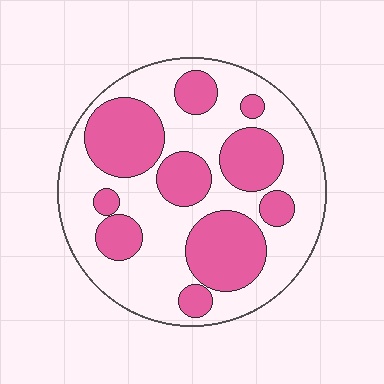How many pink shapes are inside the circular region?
10.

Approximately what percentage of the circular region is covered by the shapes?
Approximately 40%.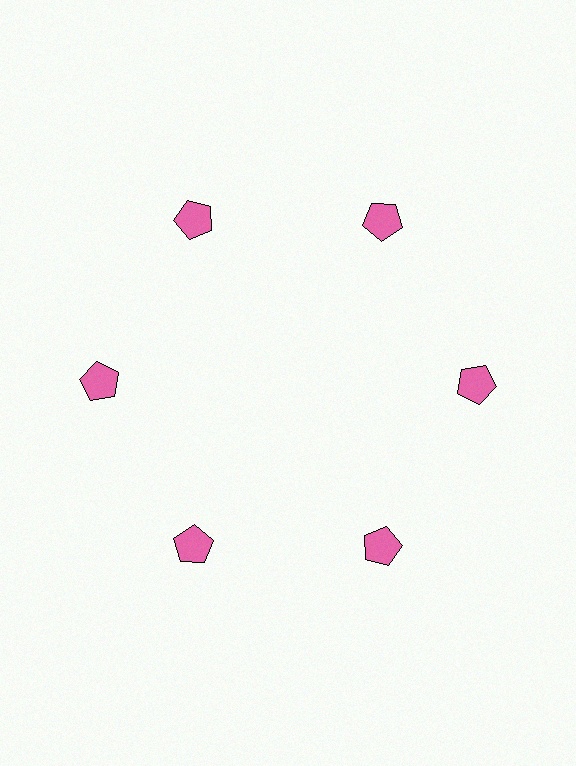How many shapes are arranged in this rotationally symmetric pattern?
There are 6 shapes, arranged in 6 groups of 1.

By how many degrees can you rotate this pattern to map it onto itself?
The pattern maps onto itself every 60 degrees of rotation.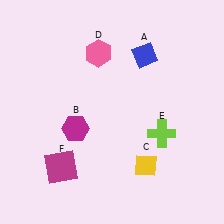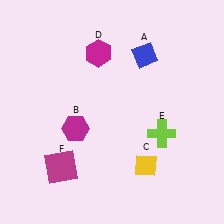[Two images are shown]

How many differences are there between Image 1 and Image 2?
There is 1 difference between the two images.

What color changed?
The hexagon (D) changed from pink in Image 1 to magenta in Image 2.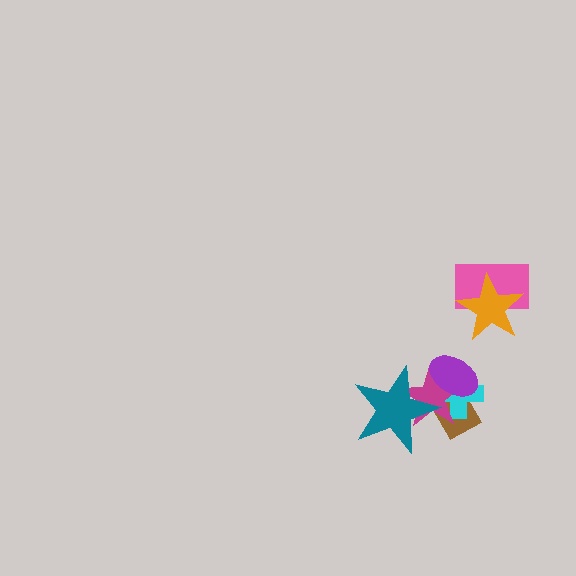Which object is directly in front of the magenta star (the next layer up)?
The purple ellipse is directly in front of the magenta star.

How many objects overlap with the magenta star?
4 objects overlap with the magenta star.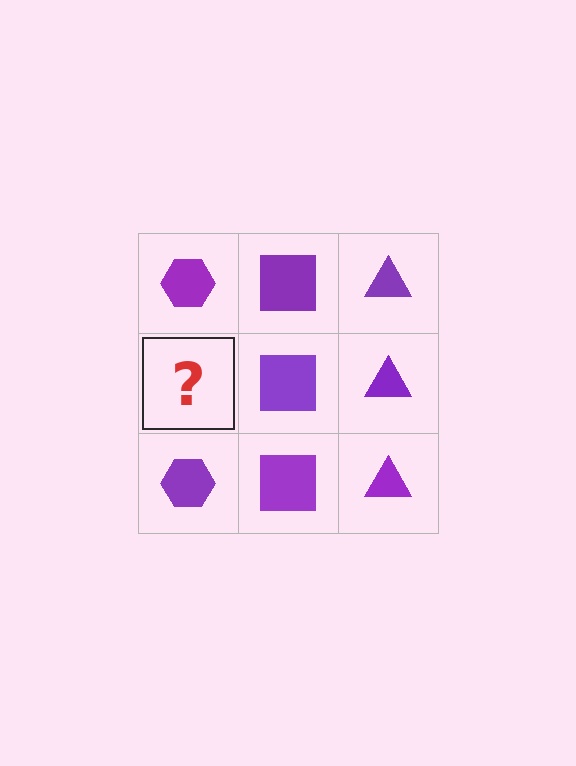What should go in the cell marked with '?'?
The missing cell should contain a purple hexagon.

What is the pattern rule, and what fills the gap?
The rule is that each column has a consistent shape. The gap should be filled with a purple hexagon.